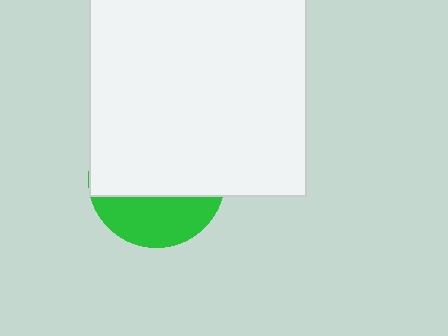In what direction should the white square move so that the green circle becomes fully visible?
The white square should move up. That is the shortest direction to clear the overlap and leave the green circle fully visible.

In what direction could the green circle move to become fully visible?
The green circle could move down. That would shift it out from behind the white square entirely.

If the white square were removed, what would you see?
You would see the complete green circle.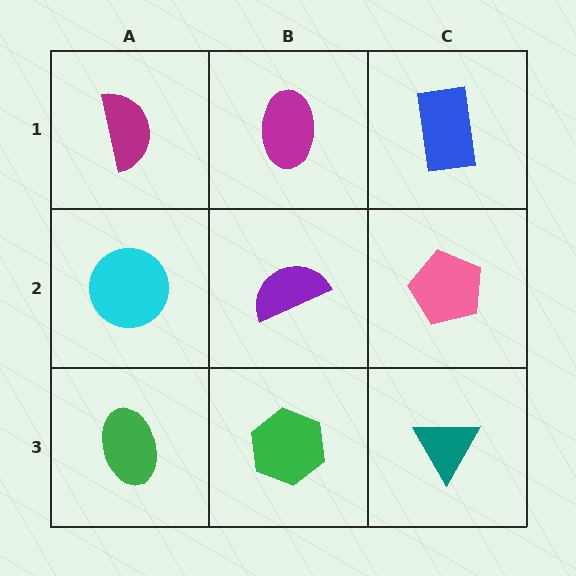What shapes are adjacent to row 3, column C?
A pink pentagon (row 2, column C), a green hexagon (row 3, column B).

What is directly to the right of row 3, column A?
A green hexagon.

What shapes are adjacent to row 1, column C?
A pink pentagon (row 2, column C), a magenta ellipse (row 1, column B).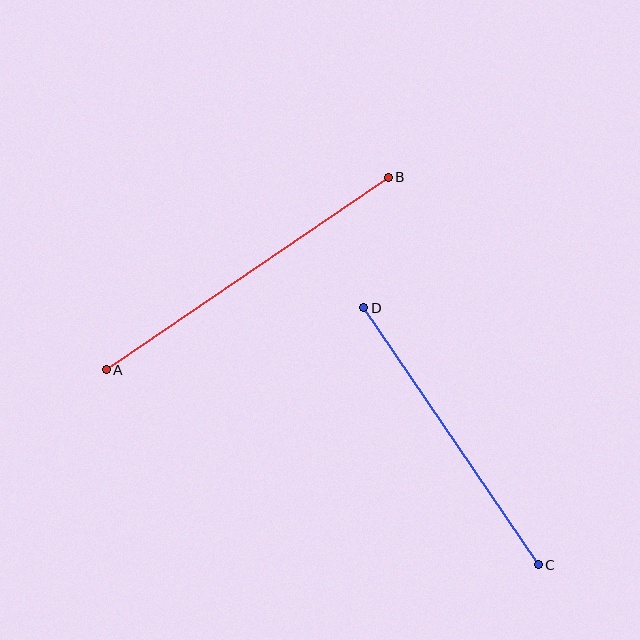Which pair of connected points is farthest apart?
Points A and B are farthest apart.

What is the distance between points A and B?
The distance is approximately 341 pixels.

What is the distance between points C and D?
The distance is approximately 311 pixels.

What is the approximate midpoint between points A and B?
The midpoint is at approximately (247, 274) pixels.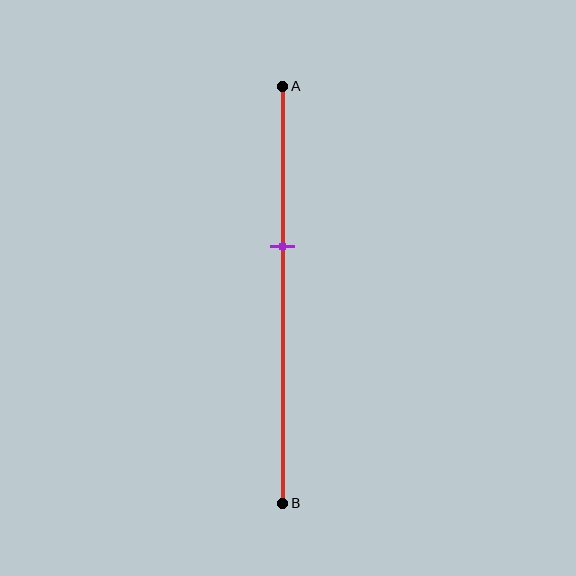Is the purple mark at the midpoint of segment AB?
No, the mark is at about 40% from A, not at the 50% midpoint.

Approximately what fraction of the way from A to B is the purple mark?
The purple mark is approximately 40% of the way from A to B.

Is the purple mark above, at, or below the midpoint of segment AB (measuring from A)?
The purple mark is above the midpoint of segment AB.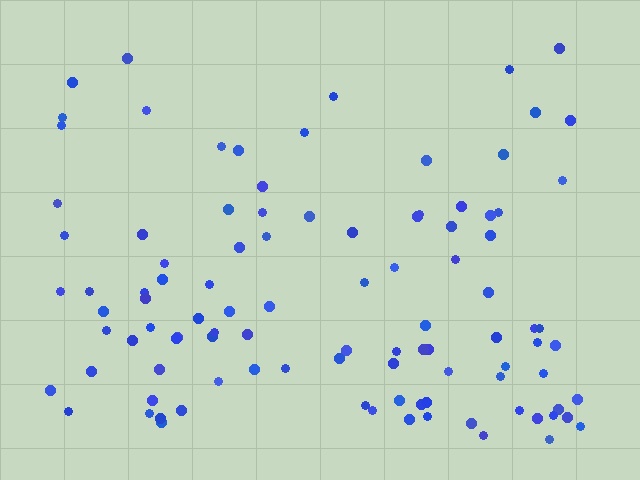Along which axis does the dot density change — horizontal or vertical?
Vertical.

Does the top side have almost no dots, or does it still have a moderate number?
Still a moderate number, just noticeably fewer than the bottom.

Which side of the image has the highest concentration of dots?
The bottom.